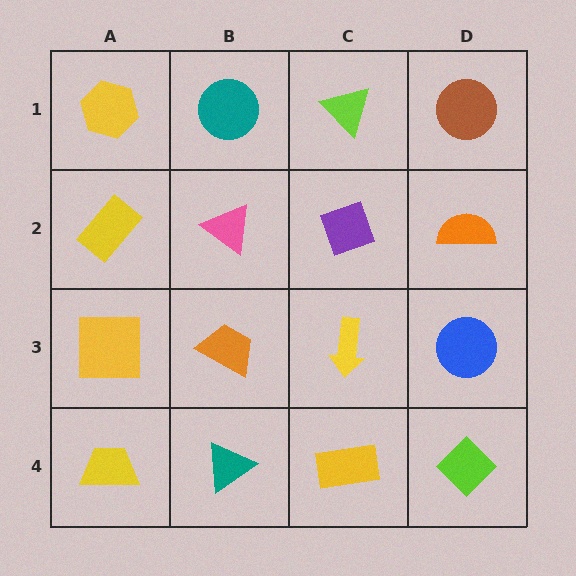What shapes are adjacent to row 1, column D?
An orange semicircle (row 2, column D), a lime triangle (row 1, column C).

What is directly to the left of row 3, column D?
A yellow arrow.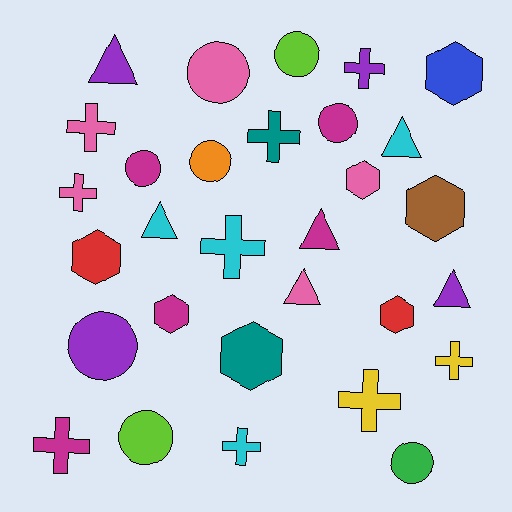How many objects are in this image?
There are 30 objects.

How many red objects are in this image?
There are 2 red objects.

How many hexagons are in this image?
There are 7 hexagons.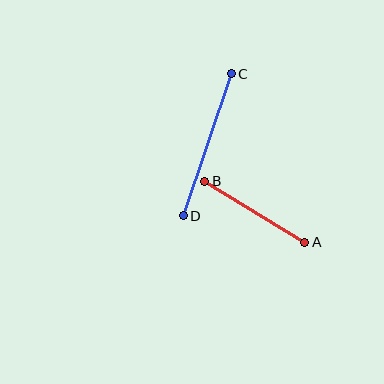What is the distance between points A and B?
The distance is approximately 117 pixels.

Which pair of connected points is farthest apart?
Points C and D are farthest apart.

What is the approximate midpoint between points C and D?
The midpoint is at approximately (207, 145) pixels.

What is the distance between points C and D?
The distance is approximately 150 pixels.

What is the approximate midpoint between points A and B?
The midpoint is at approximately (255, 212) pixels.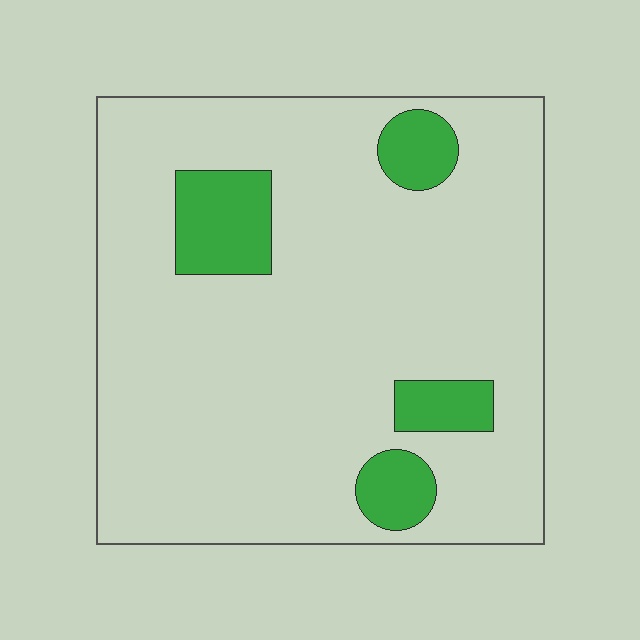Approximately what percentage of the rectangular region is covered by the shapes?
Approximately 15%.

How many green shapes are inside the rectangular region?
4.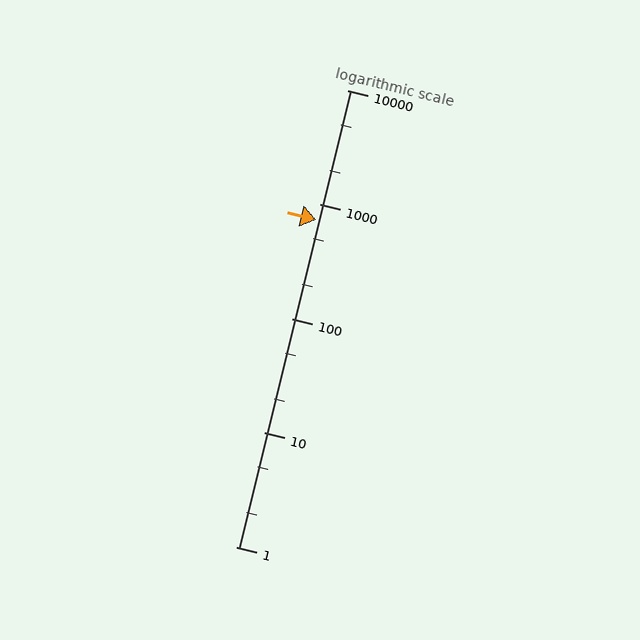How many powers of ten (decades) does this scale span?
The scale spans 4 decades, from 1 to 10000.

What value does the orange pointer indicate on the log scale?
The pointer indicates approximately 730.